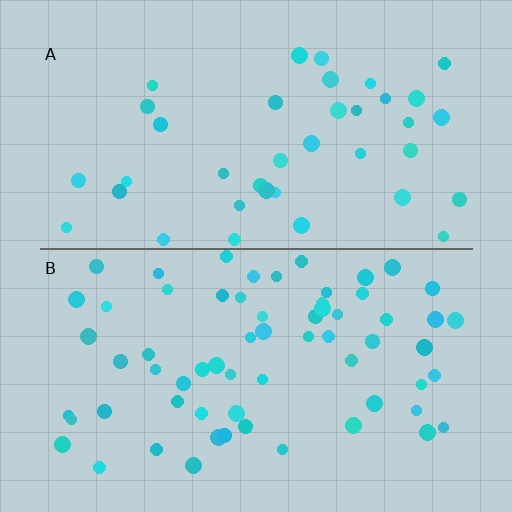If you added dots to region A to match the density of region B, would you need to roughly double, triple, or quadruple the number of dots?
Approximately double.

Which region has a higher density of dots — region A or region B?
B (the bottom).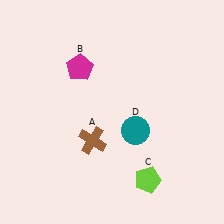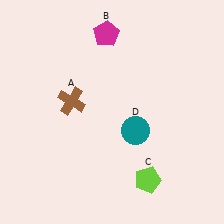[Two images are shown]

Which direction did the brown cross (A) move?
The brown cross (A) moved up.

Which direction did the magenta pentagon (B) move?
The magenta pentagon (B) moved up.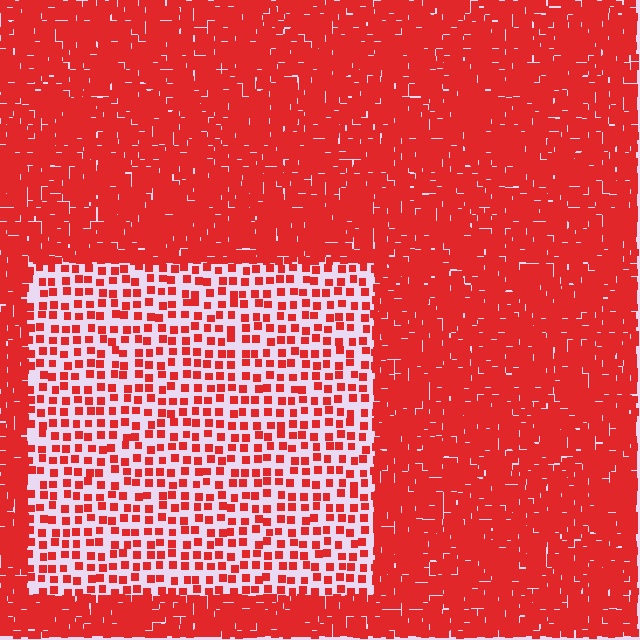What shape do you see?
I see a rectangle.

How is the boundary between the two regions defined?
The boundary is defined by a change in element density (approximately 3.0x ratio). All elements are the same color, size, and shape.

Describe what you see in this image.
The image contains small red elements arranged at two different densities. A rectangle-shaped region is visible where the elements are less densely packed than the surrounding area.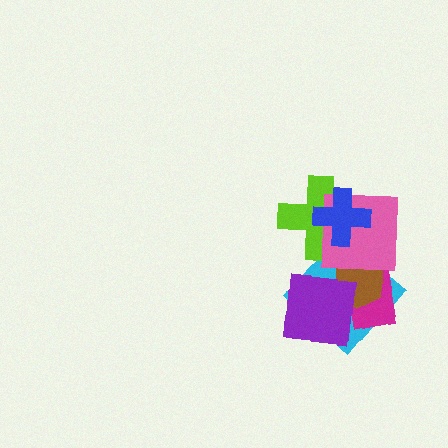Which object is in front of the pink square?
The blue cross is in front of the pink square.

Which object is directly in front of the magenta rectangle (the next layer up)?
The brown hexagon is directly in front of the magenta rectangle.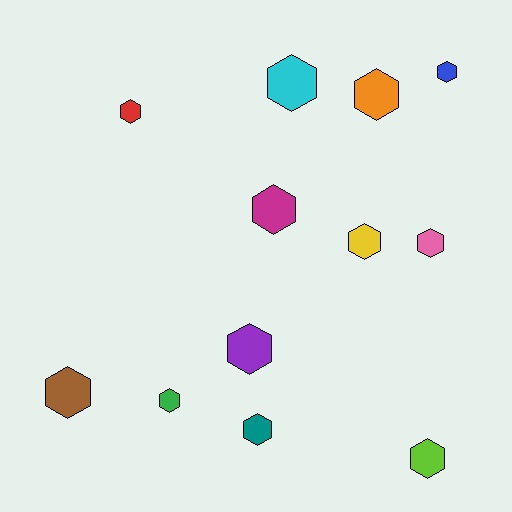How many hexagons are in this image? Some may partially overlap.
There are 12 hexagons.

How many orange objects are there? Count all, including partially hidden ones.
There is 1 orange object.